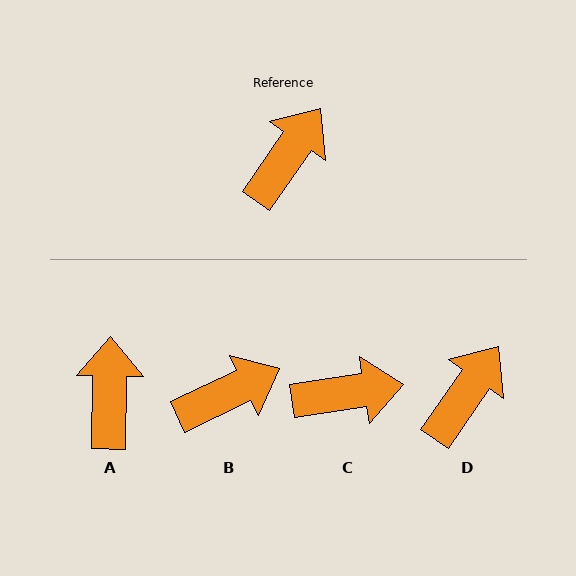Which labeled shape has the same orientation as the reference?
D.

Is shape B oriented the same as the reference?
No, it is off by about 30 degrees.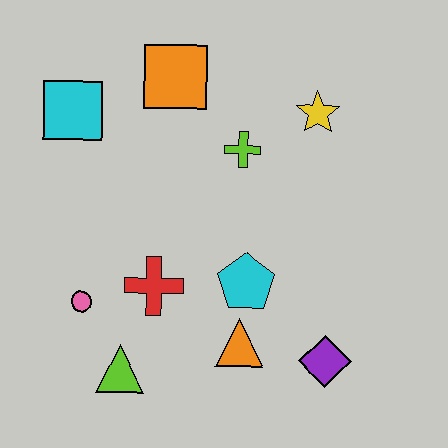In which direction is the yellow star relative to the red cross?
The yellow star is above the red cross.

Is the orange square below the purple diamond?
No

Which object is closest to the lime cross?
The yellow star is closest to the lime cross.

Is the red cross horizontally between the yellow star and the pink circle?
Yes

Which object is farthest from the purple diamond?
The cyan square is farthest from the purple diamond.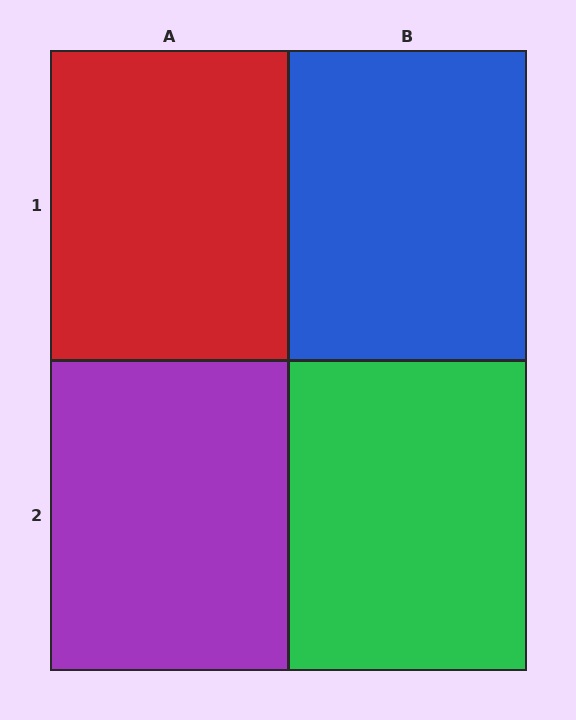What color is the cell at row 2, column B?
Green.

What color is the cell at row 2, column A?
Purple.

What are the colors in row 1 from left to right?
Red, blue.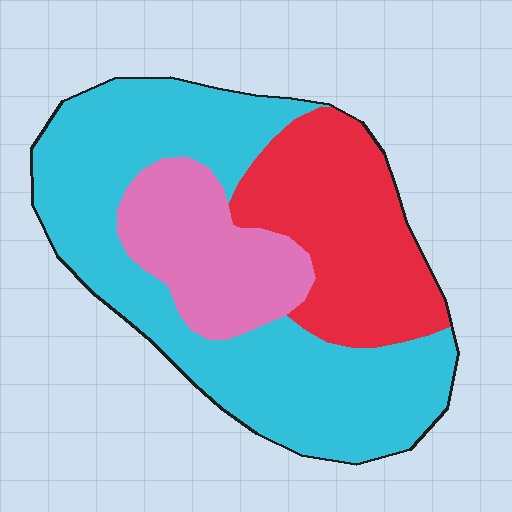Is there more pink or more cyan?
Cyan.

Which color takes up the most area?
Cyan, at roughly 55%.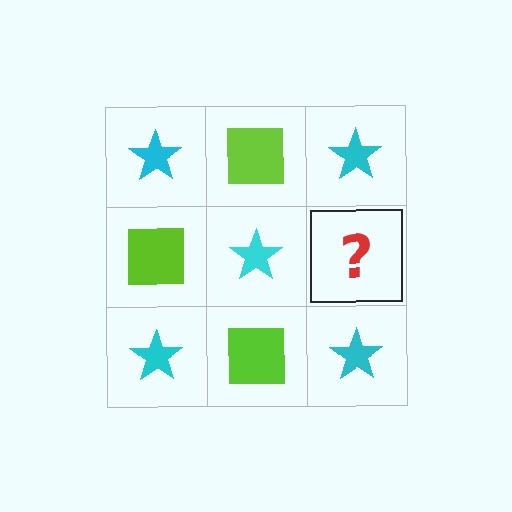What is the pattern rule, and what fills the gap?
The rule is that it alternates cyan star and lime square in a checkerboard pattern. The gap should be filled with a lime square.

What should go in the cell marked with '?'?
The missing cell should contain a lime square.